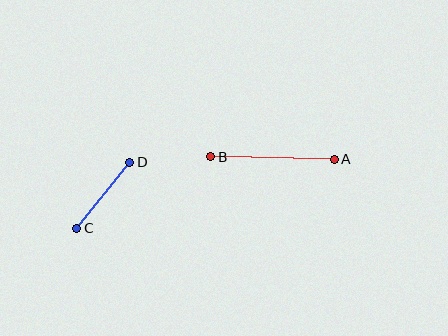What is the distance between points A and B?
The distance is approximately 124 pixels.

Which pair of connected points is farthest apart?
Points A and B are farthest apart.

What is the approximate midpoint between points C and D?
The midpoint is at approximately (103, 195) pixels.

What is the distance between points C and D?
The distance is approximately 85 pixels.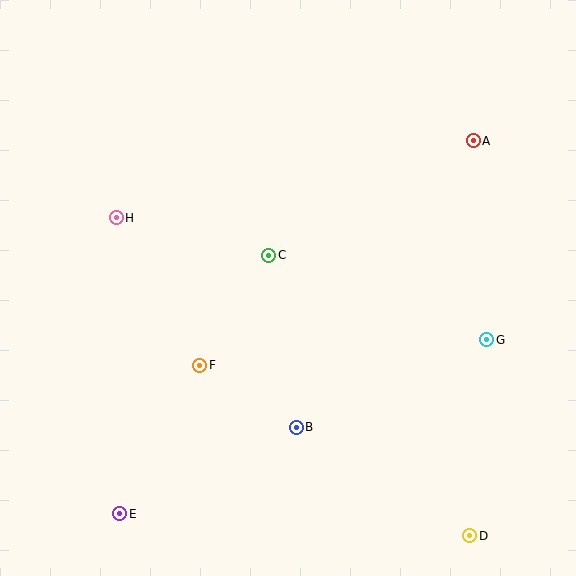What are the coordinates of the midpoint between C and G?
The midpoint between C and G is at (378, 298).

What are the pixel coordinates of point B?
Point B is at (296, 427).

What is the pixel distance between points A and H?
The distance between A and H is 365 pixels.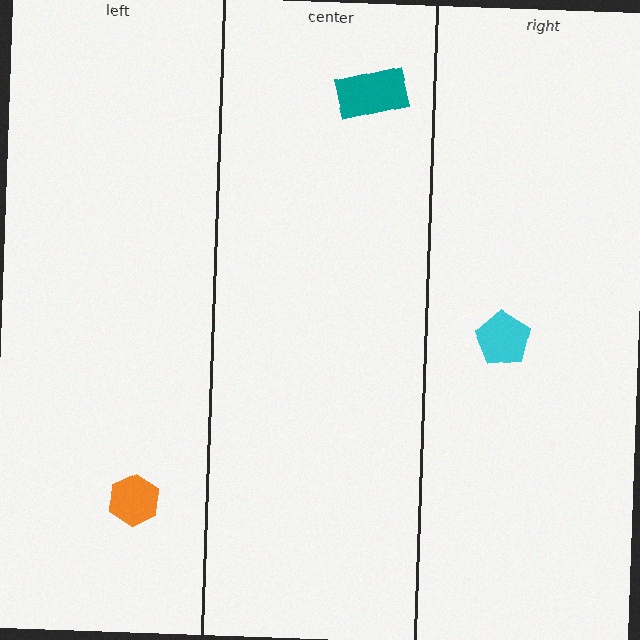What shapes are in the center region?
The teal rectangle.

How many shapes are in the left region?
1.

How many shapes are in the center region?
1.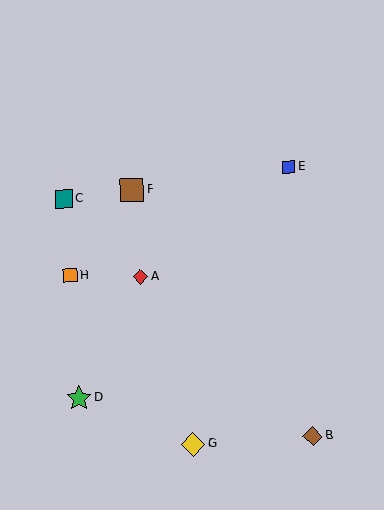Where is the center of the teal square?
The center of the teal square is at (64, 199).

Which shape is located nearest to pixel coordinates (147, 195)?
The brown square (labeled F) at (132, 190) is nearest to that location.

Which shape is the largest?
The green star (labeled D) is the largest.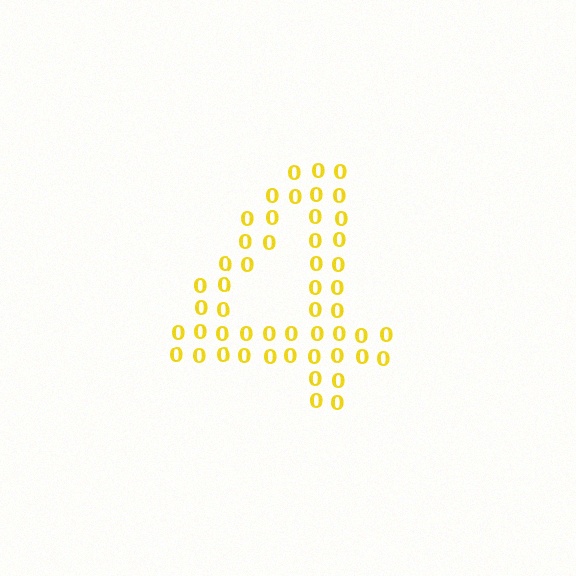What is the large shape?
The large shape is the digit 4.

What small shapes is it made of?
It is made of small digit 0's.